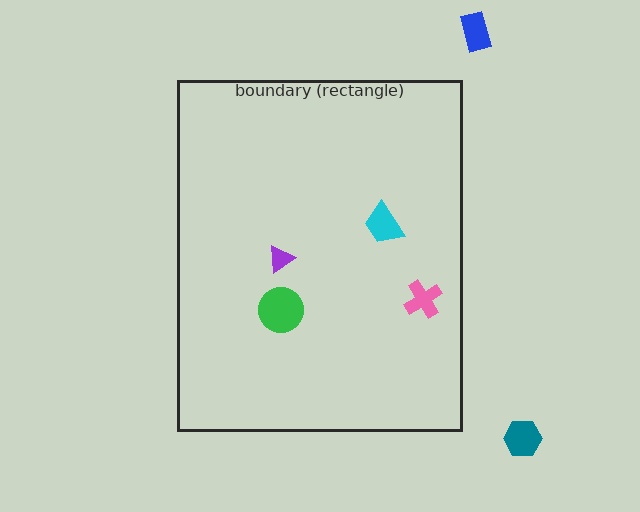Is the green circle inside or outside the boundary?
Inside.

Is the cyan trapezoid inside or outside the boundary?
Inside.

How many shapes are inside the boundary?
4 inside, 2 outside.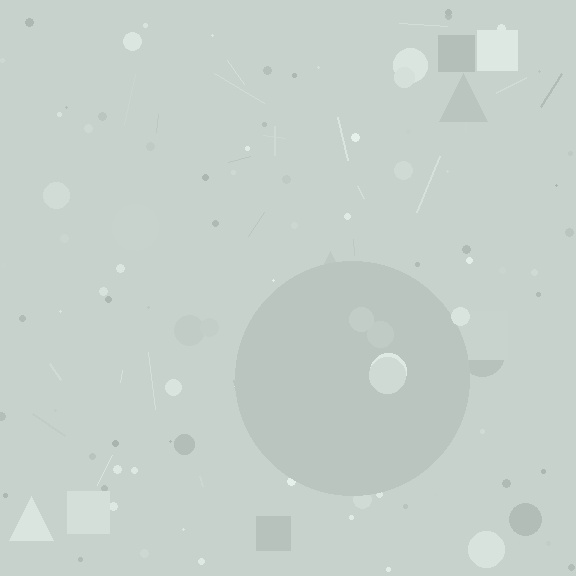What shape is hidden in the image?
A circle is hidden in the image.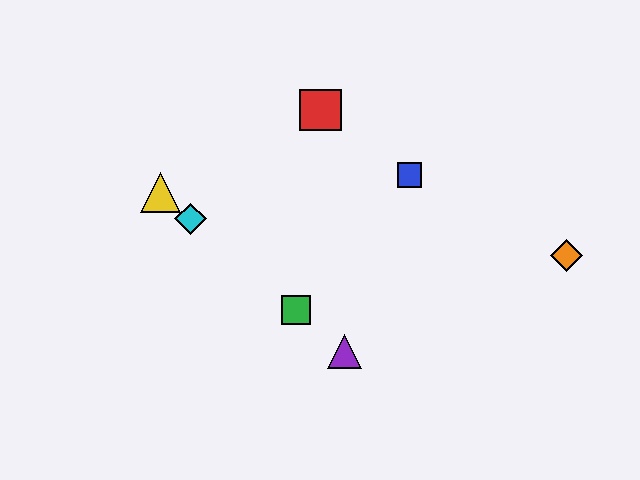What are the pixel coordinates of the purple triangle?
The purple triangle is at (345, 352).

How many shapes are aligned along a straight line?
4 shapes (the green square, the yellow triangle, the purple triangle, the cyan diamond) are aligned along a straight line.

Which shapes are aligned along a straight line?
The green square, the yellow triangle, the purple triangle, the cyan diamond are aligned along a straight line.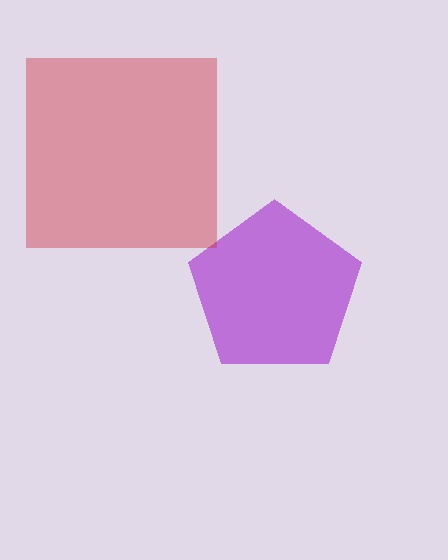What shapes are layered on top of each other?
The layered shapes are: a purple pentagon, a red square.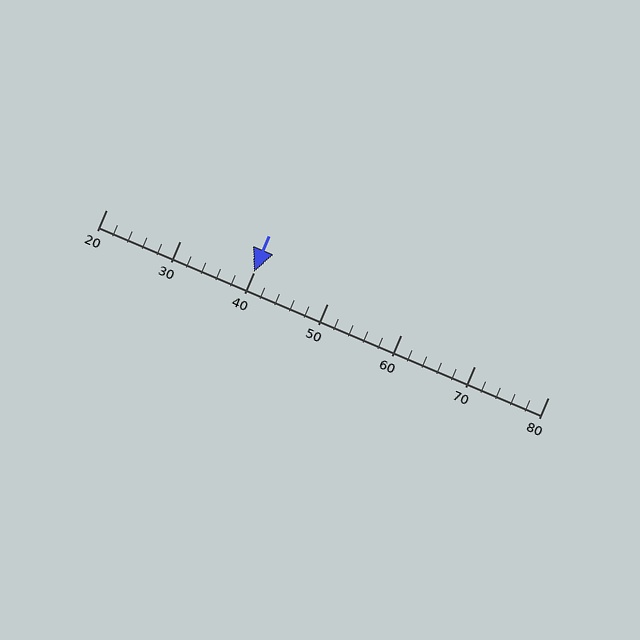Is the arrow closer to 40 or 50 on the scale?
The arrow is closer to 40.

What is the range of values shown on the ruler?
The ruler shows values from 20 to 80.